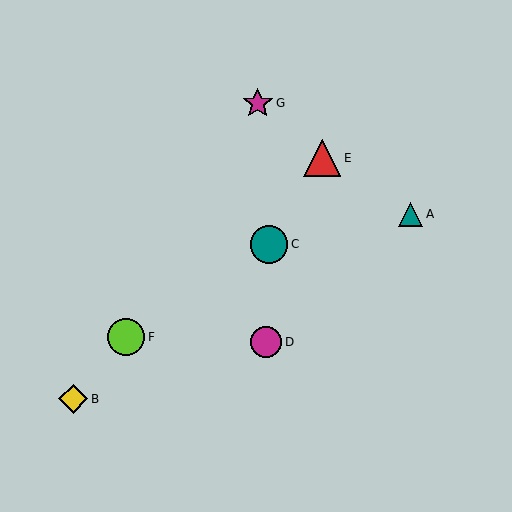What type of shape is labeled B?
Shape B is a yellow diamond.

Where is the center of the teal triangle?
The center of the teal triangle is at (411, 214).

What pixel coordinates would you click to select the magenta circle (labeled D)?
Click at (266, 342) to select the magenta circle D.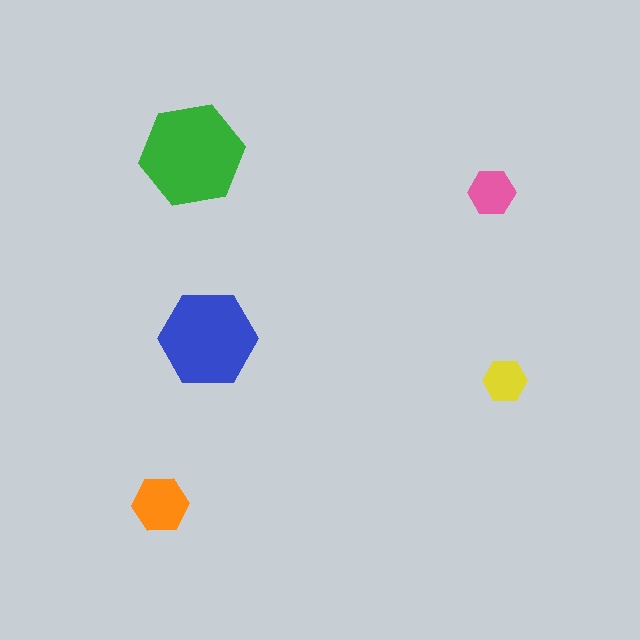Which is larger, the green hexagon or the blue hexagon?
The green one.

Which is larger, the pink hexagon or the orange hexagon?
The orange one.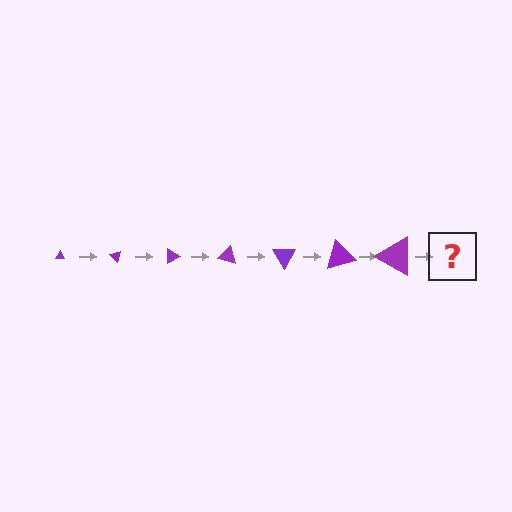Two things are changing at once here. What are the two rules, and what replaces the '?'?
The two rules are that the triangle grows larger each step and it rotates 45 degrees each step. The '?' should be a triangle, larger than the previous one and rotated 315 degrees from the start.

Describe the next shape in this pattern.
It should be a triangle, larger than the previous one and rotated 315 degrees from the start.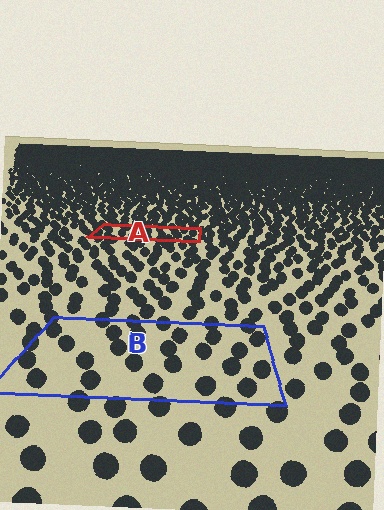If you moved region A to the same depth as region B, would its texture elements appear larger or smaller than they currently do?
They would appear larger. At a closer depth, the same texture elements are projected at a bigger on-screen size.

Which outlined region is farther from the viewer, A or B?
Region A is farther from the viewer — the texture elements inside it appear smaller and more densely packed.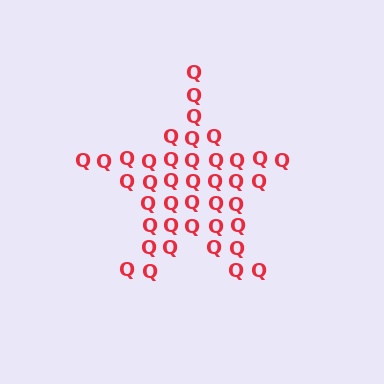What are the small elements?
The small elements are letter Q's.